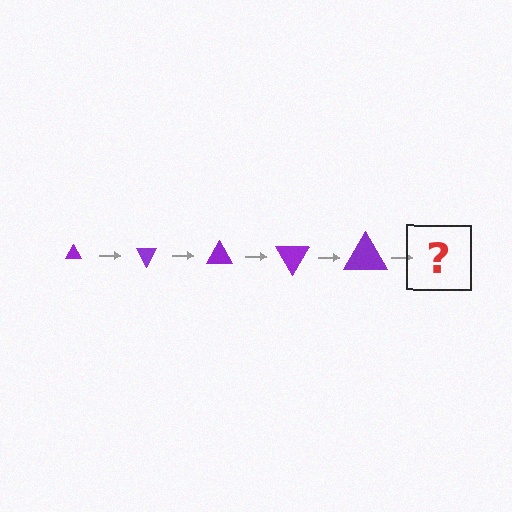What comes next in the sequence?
The next element should be a triangle, larger than the previous one and rotated 300 degrees from the start.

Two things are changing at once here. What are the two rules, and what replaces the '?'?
The two rules are that the triangle grows larger each step and it rotates 60 degrees each step. The '?' should be a triangle, larger than the previous one and rotated 300 degrees from the start.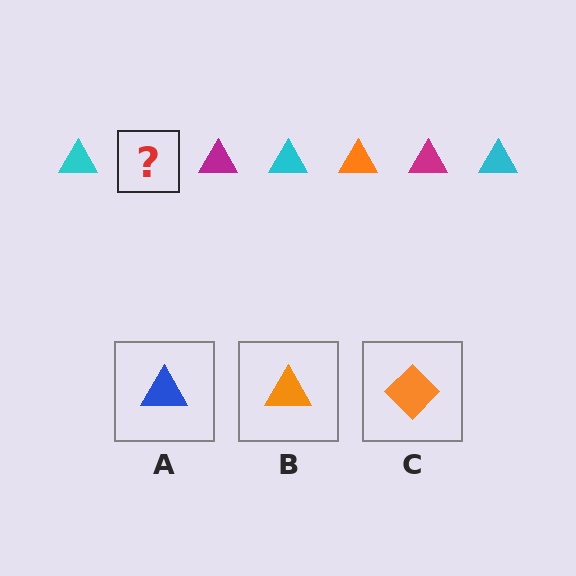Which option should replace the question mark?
Option B.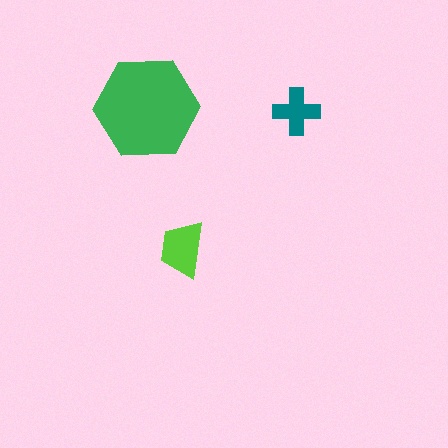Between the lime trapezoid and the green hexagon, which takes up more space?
The green hexagon.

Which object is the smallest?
The teal cross.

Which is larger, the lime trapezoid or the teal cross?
The lime trapezoid.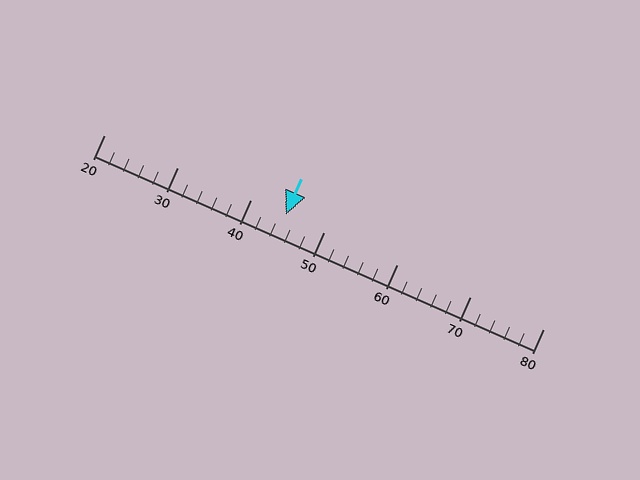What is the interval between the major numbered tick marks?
The major tick marks are spaced 10 units apart.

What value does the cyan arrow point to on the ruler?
The cyan arrow points to approximately 45.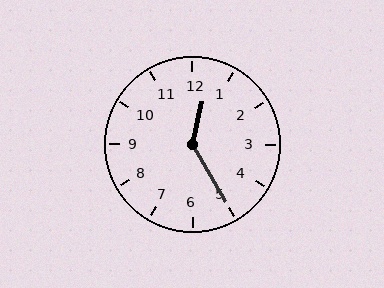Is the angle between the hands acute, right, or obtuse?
It is obtuse.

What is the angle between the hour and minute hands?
Approximately 138 degrees.